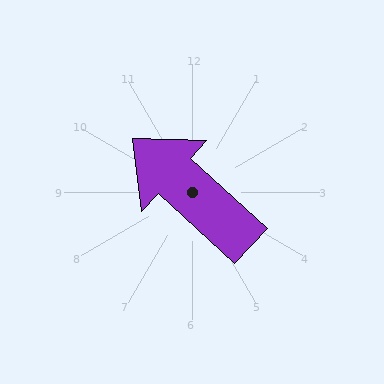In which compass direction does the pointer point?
Northwest.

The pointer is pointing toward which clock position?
Roughly 10 o'clock.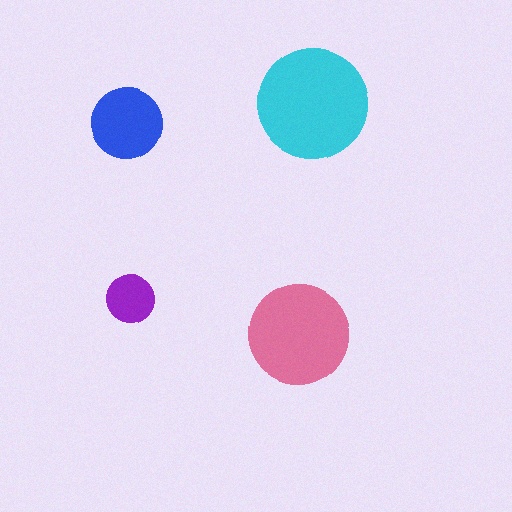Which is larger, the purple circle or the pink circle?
The pink one.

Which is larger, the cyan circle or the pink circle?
The cyan one.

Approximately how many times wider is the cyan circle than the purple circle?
About 2.5 times wider.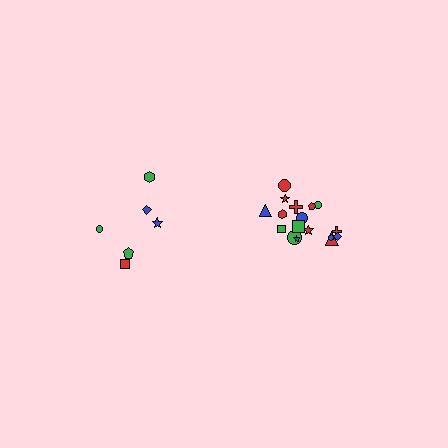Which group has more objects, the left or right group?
The right group.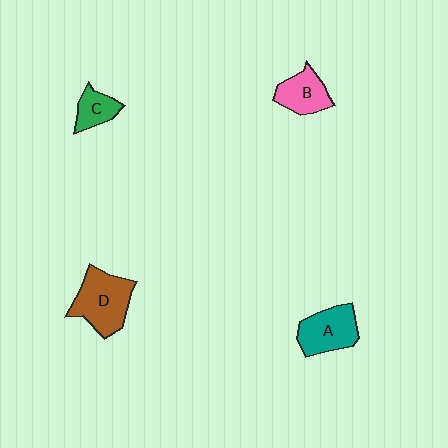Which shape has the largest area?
Shape D (brown).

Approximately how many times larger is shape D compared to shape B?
Approximately 1.6 times.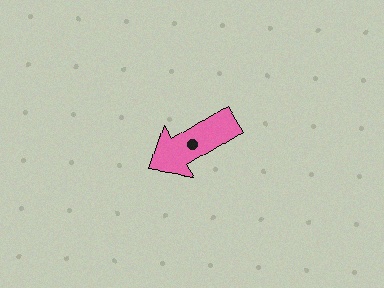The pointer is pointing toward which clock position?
Roughly 8 o'clock.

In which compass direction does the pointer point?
Southwest.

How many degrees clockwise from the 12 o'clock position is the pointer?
Approximately 238 degrees.